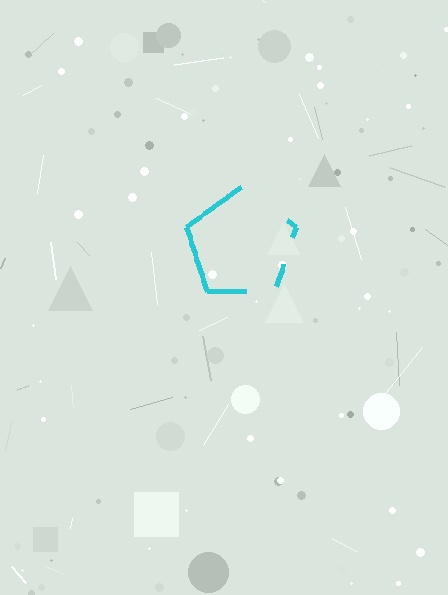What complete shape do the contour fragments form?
The contour fragments form a pentagon.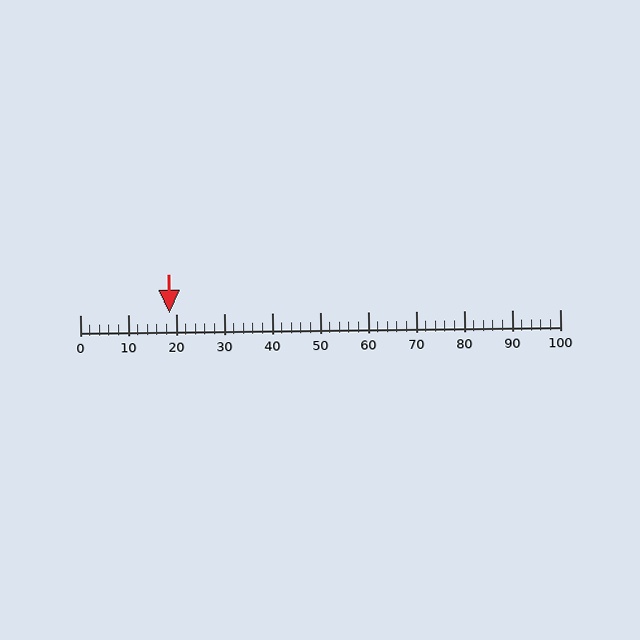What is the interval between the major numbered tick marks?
The major tick marks are spaced 10 units apart.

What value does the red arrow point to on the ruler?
The red arrow points to approximately 19.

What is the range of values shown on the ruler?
The ruler shows values from 0 to 100.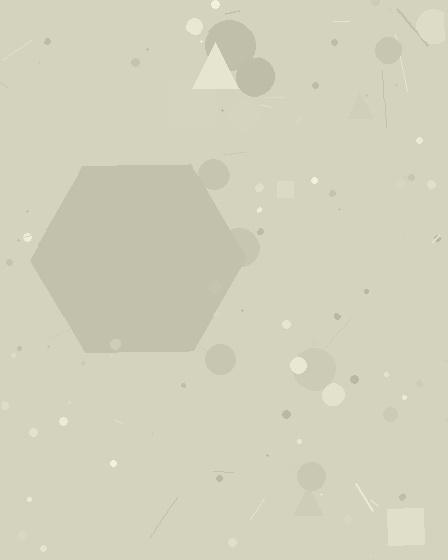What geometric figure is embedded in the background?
A hexagon is embedded in the background.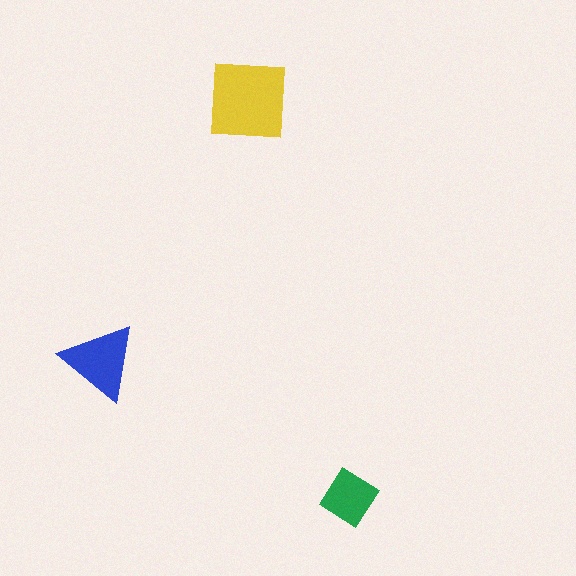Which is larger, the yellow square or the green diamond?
The yellow square.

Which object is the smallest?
The green diamond.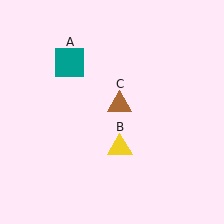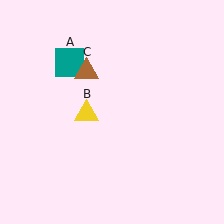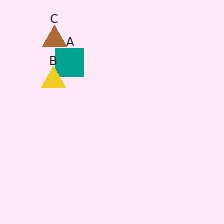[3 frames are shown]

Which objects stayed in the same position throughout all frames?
Teal square (object A) remained stationary.